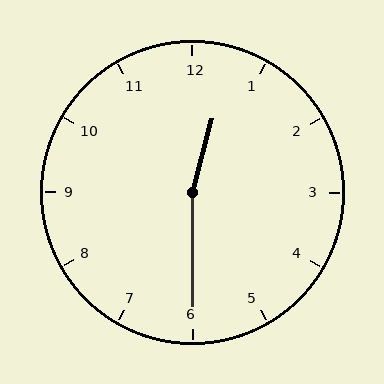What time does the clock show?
12:30.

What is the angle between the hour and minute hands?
Approximately 165 degrees.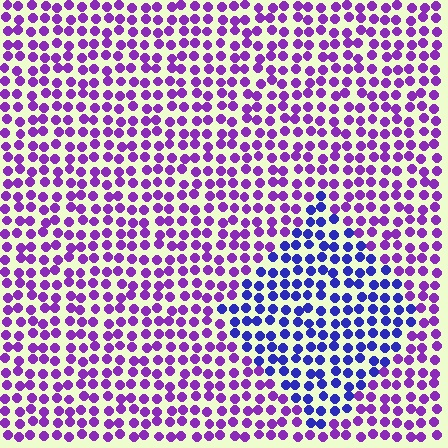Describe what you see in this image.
The image is filled with small purple elements in a uniform arrangement. A diamond-shaped region is visible where the elements are tinted to a slightly different hue, forming a subtle color boundary.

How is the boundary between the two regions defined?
The boundary is defined purely by a slight shift in hue (about 41 degrees). Spacing, size, and orientation are identical on both sides.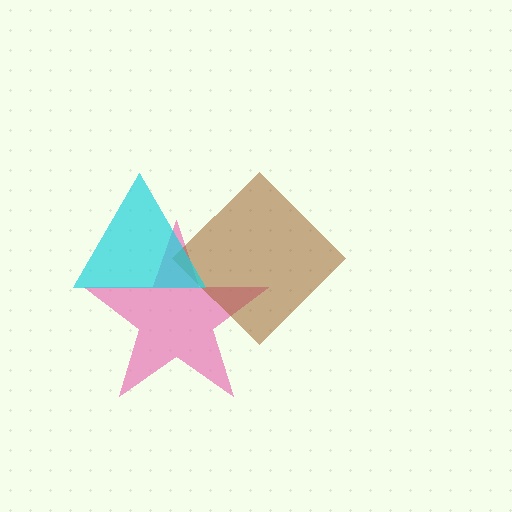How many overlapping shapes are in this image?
There are 3 overlapping shapes in the image.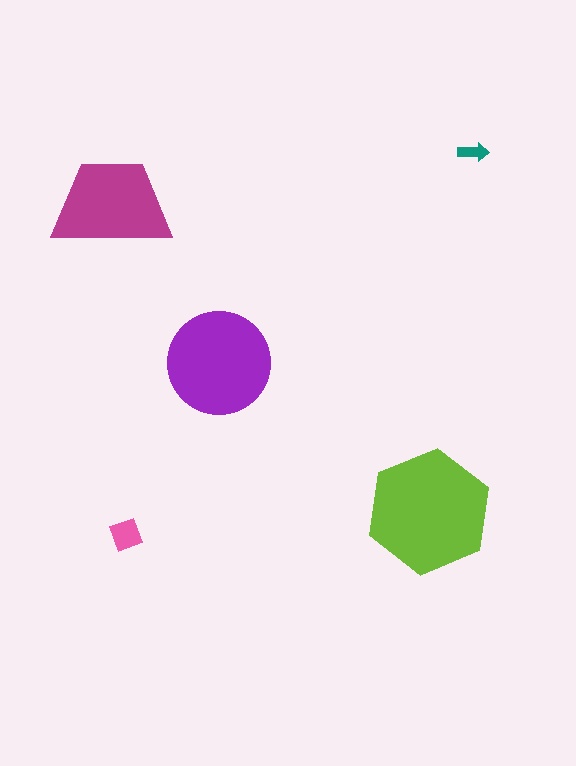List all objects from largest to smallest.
The lime hexagon, the purple circle, the magenta trapezoid, the pink square, the teal arrow.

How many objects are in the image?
There are 5 objects in the image.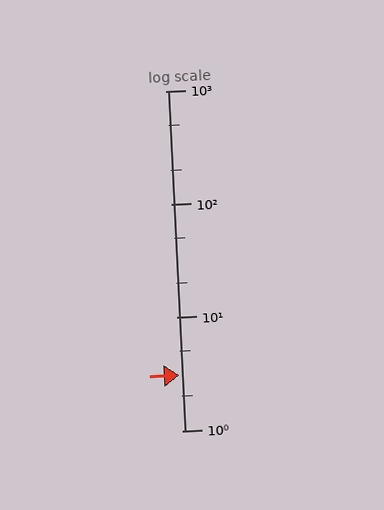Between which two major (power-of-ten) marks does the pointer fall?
The pointer is between 1 and 10.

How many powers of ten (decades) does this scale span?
The scale spans 3 decades, from 1 to 1000.